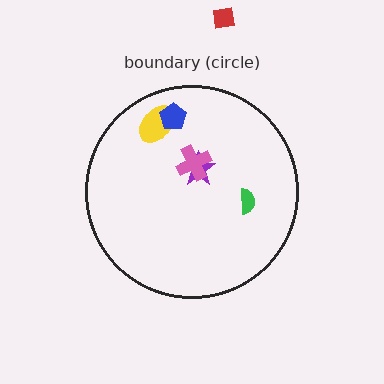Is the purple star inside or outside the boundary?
Inside.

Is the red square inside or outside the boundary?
Outside.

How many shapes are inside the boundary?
5 inside, 1 outside.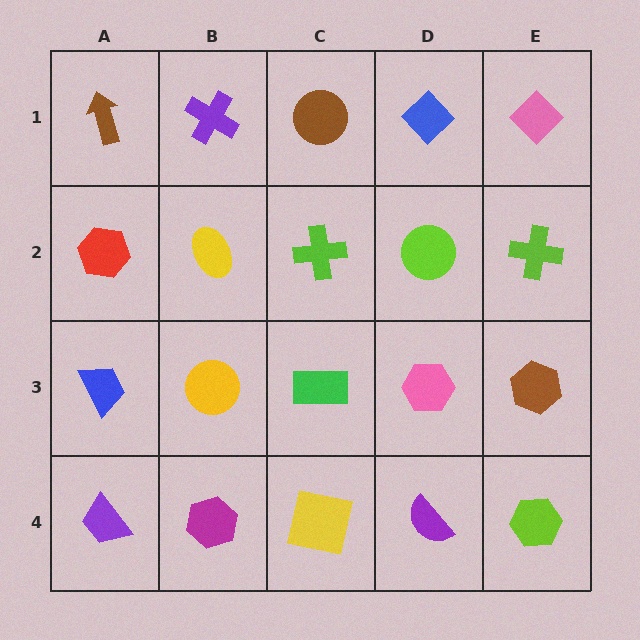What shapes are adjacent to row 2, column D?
A blue diamond (row 1, column D), a pink hexagon (row 3, column D), a lime cross (row 2, column C), a lime cross (row 2, column E).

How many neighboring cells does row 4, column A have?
2.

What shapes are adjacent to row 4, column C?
A green rectangle (row 3, column C), a magenta hexagon (row 4, column B), a purple semicircle (row 4, column D).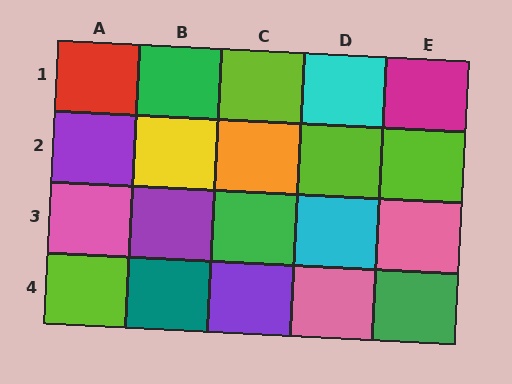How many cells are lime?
4 cells are lime.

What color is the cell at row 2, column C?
Orange.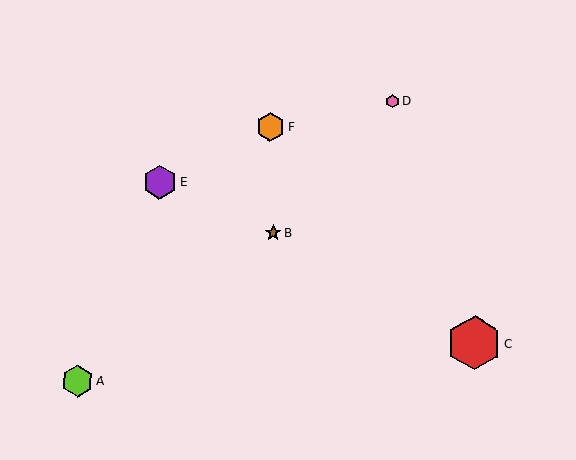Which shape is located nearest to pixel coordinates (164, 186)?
The purple hexagon (labeled E) at (160, 182) is nearest to that location.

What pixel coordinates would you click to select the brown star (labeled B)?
Click at (273, 232) to select the brown star B.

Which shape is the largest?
The red hexagon (labeled C) is the largest.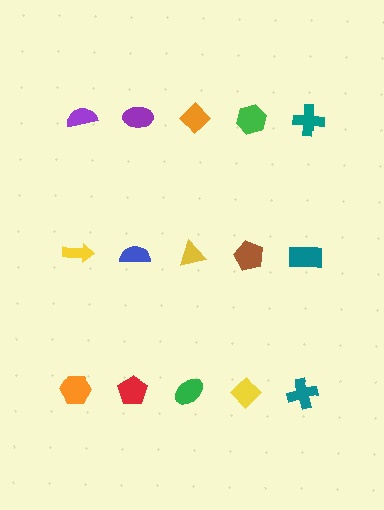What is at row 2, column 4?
A brown pentagon.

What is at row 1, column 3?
An orange diamond.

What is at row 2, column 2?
A blue semicircle.